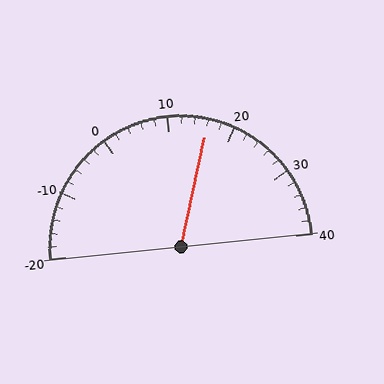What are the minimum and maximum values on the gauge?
The gauge ranges from -20 to 40.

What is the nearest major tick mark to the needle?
The nearest major tick mark is 20.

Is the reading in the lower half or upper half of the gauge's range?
The reading is in the upper half of the range (-20 to 40).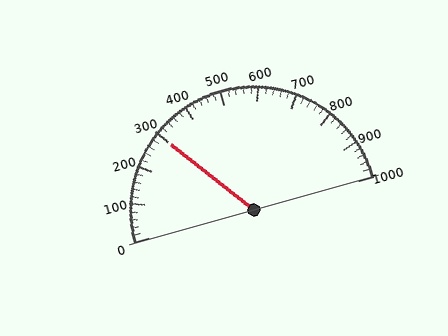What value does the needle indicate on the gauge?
The needle indicates approximately 300.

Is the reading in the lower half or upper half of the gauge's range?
The reading is in the lower half of the range (0 to 1000).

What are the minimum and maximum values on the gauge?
The gauge ranges from 0 to 1000.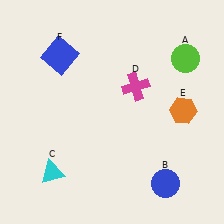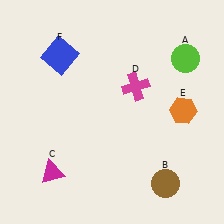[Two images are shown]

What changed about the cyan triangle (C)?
In Image 1, C is cyan. In Image 2, it changed to magenta.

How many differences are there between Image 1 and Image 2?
There are 2 differences between the two images.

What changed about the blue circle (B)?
In Image 1, B is blue. In Image 2, it changed to brown.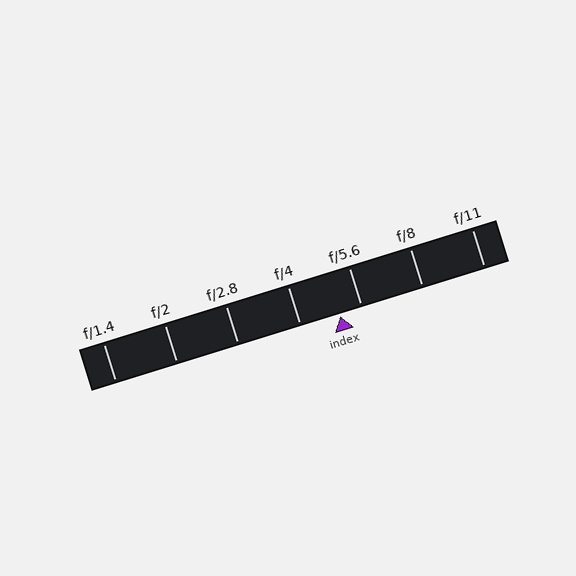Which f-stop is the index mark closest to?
The index mark is closest to f/5.6.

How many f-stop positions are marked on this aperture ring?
There are 7 f-stop positions marked.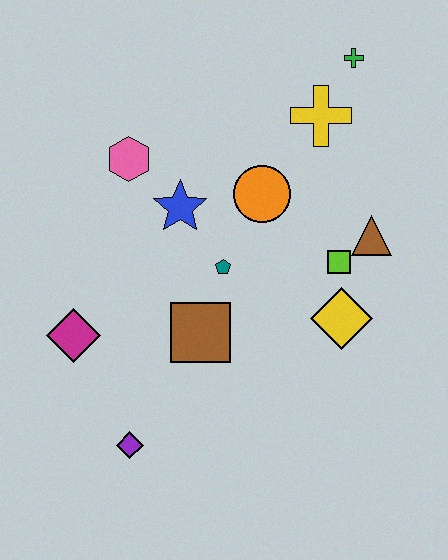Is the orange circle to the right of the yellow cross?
No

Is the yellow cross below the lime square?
No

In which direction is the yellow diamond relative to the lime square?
The yellow diamond is below the lime square.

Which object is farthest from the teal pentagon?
The green cross is farthest from the teal pentagon.